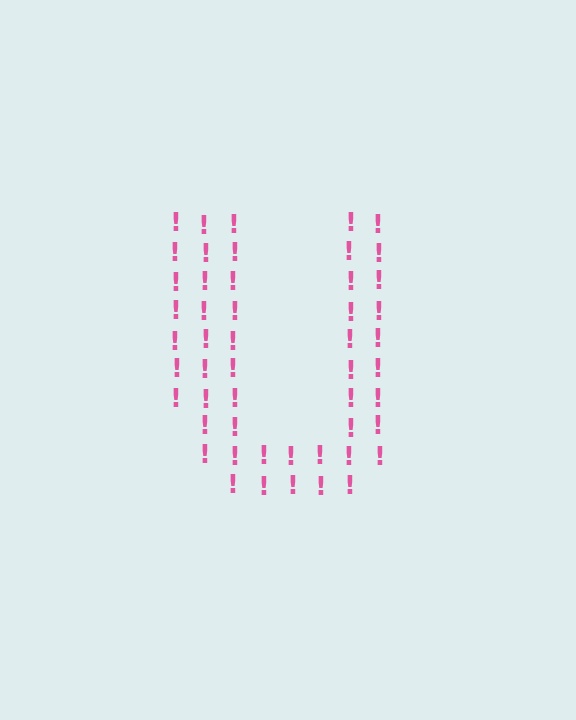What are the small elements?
The small elements are exclamation marks.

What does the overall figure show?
The overall figure shows the letter U.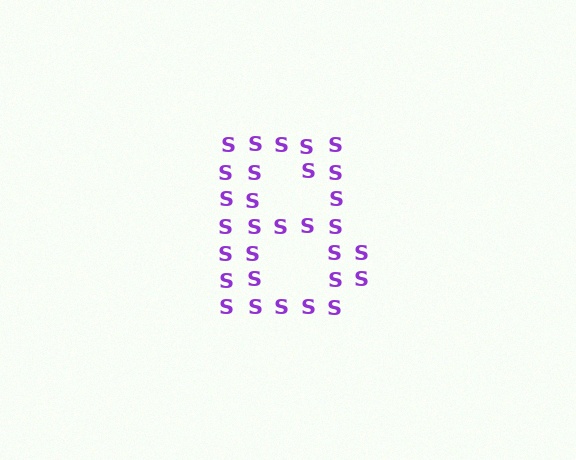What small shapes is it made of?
It is made of small letter S's.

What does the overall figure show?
The overall figure shows the letter B.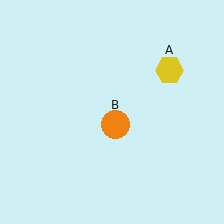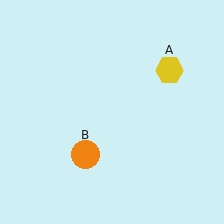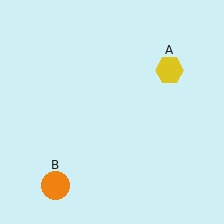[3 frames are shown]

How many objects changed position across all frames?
1 object changed position: orange circle (object B).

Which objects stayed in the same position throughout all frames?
Yellow hexagon (object A) remained stationary.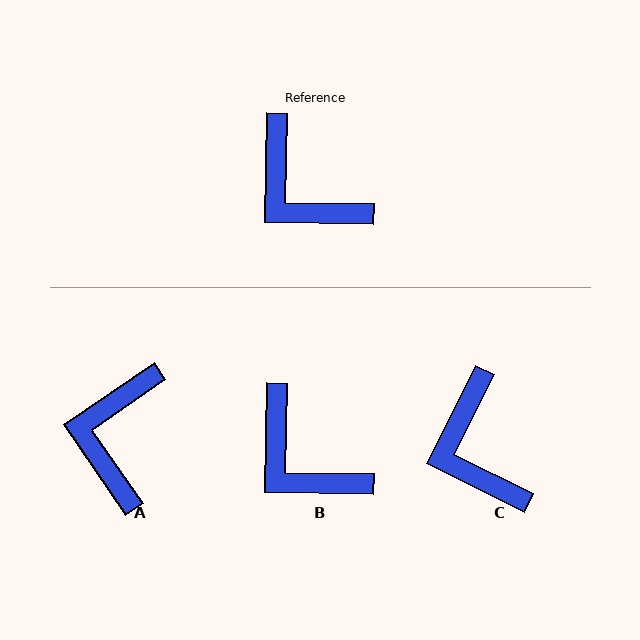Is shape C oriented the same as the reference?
No, it is off by about 25 degrees.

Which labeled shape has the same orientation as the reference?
B.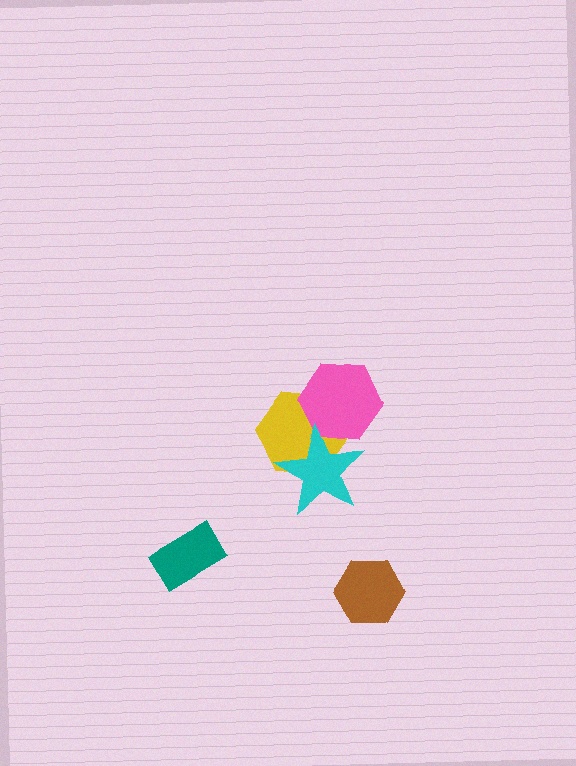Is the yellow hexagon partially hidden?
Yes, it is partially covered by another shape.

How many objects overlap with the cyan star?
2 objects overlap with the cyan star.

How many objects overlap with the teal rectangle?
0 objects overlap with the teal rectangle.